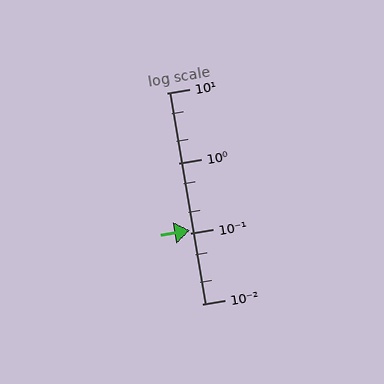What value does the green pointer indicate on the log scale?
The pointer indicates approximately 0.11.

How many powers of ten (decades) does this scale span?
The scale spans 3 decades, from 0.01 to 10.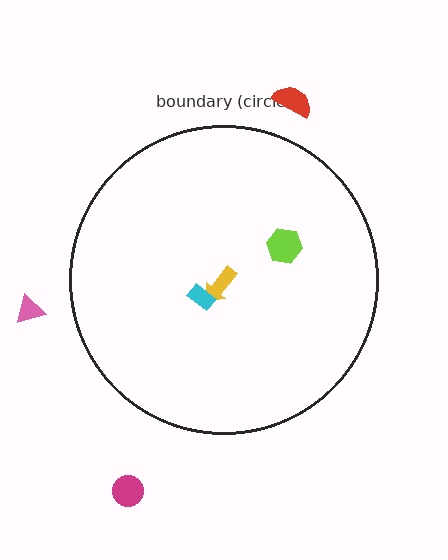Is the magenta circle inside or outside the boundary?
Outside.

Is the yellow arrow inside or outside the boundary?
Inside.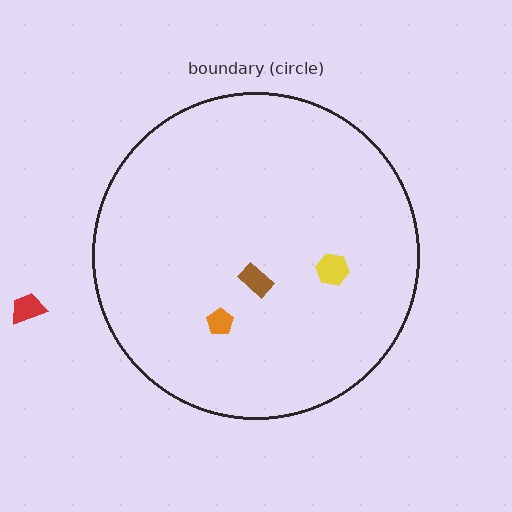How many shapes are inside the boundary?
3 inside, 1 outside.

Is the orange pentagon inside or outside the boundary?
Inside.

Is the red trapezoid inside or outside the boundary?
Outside.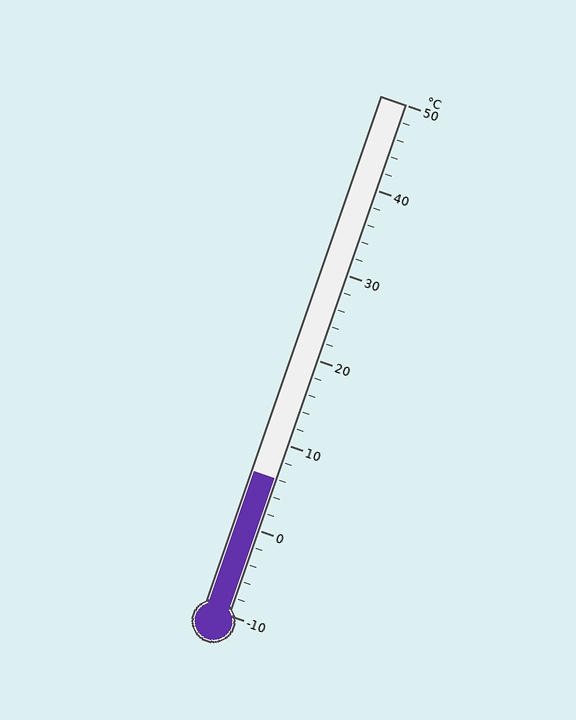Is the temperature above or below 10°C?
The temperature is below 10°C.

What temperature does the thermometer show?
The thermometer shows approximately 6°C.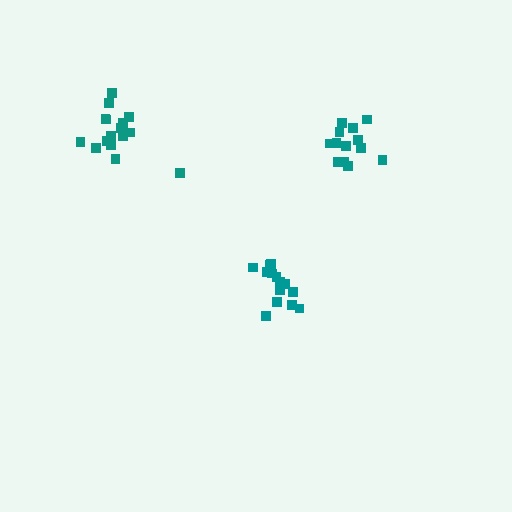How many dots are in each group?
Group 1: 14 dots, Group 2: 16 dots, Group 3: 13 dots (43 total).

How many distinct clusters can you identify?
There are 3 distinct clusters.